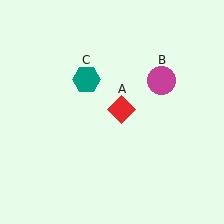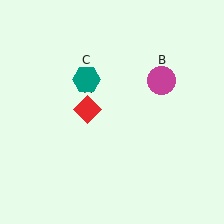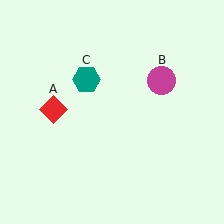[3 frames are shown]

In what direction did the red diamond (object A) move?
The red diamond (object A) moved left.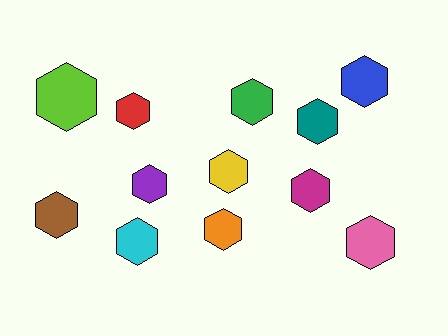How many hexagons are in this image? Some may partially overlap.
There are 12 hexagons.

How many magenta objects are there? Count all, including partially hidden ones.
There is 1 magenta object.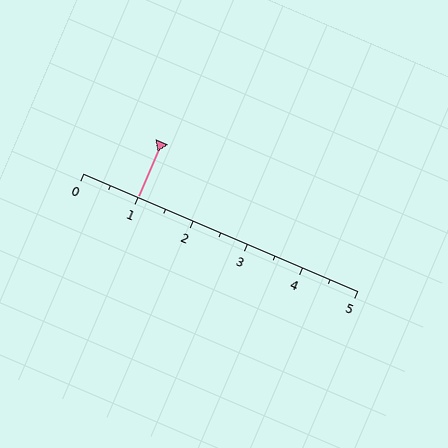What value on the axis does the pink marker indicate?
The marker indicates approximately 1.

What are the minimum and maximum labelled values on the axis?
The axis runs from 0 to 5.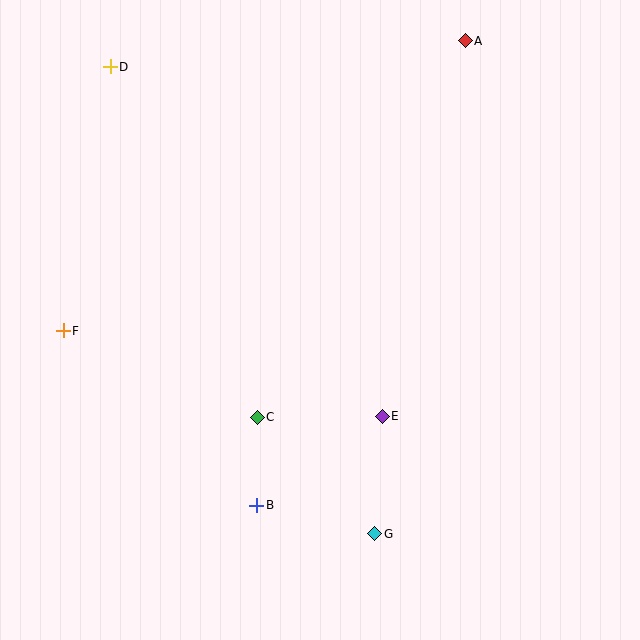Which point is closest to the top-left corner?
Point D is closest to the top-left corner.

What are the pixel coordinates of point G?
Point G is at (375, 534).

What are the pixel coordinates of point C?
Point C is at (257, 417).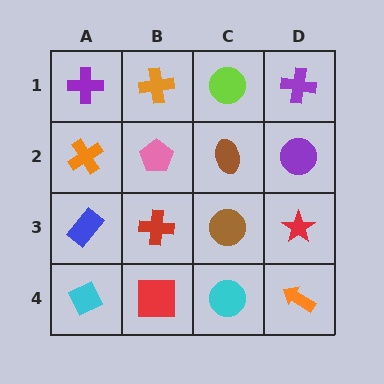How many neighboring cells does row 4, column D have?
2.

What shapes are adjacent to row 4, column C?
A brown circle (row 3, column C), a red square (row 4, column B), an orange arrow (row 4, column D).